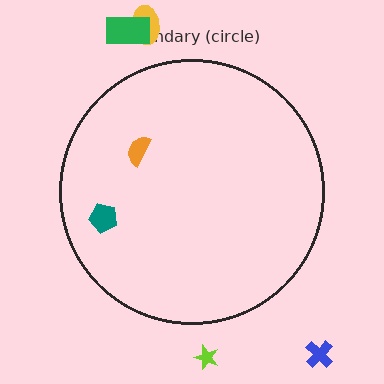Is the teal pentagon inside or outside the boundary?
Inside.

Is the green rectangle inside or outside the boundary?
Outside.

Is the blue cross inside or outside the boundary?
Outside.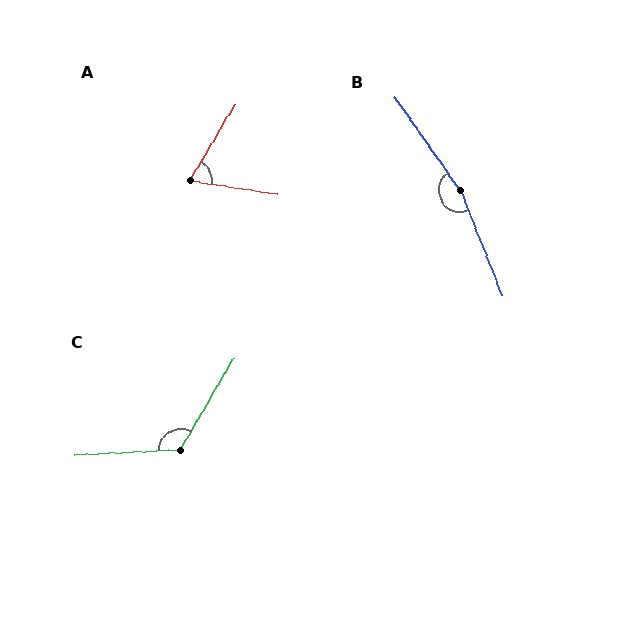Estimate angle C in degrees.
Approximately 123 degrees.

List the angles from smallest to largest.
A (68°), C (123°), B (166°).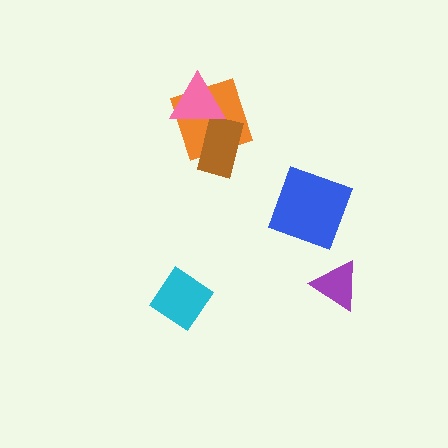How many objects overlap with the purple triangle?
0 objects overlap with the purple triangle.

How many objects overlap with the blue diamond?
0 objects overlap with the blue diamond.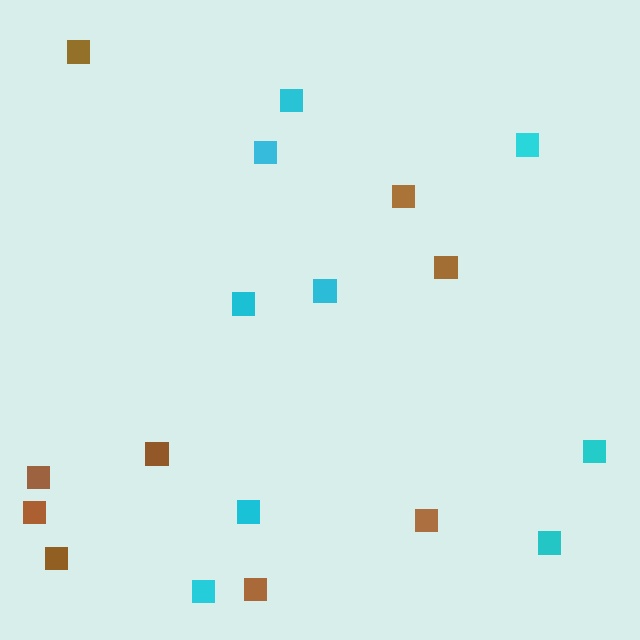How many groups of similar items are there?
There are 2 groups: one group of cyan squares (9) and one group of brown squares (9).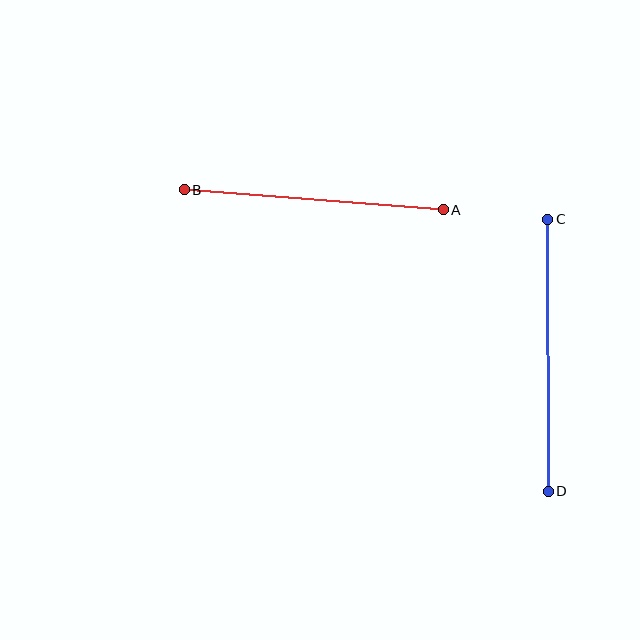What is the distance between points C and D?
The distance is approximately 272 pixels.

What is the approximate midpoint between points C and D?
The midpoint is at approximately (548, 355) pixels.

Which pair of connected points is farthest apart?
Points C and D are farthest apart.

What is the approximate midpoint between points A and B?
The midpoint is at approximately (314, 200) pixels.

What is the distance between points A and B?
The distance is approximately 260 pixels.